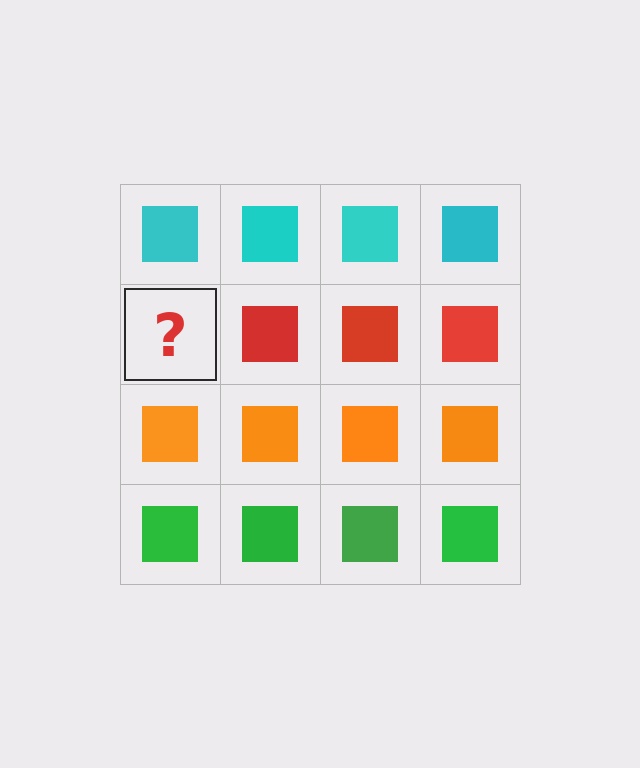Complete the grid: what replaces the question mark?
The question mark should be replaced with a red square.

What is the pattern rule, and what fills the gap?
The rule is that each row has a consistent color. The gap should be filled with a red square.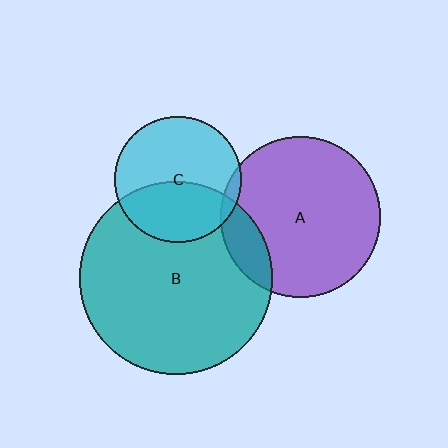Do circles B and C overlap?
Yes.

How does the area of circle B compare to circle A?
Approximately 1.4 times.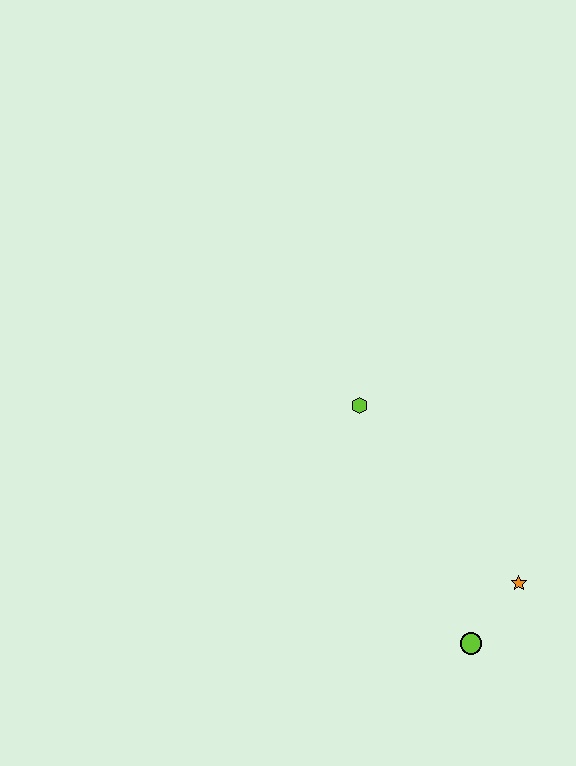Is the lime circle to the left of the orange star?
Yes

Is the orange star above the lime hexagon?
No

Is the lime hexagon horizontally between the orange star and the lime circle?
No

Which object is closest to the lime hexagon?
The orange star is closest to the lime hexagon.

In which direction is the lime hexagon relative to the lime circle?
The lime hexagon is above the lime circle.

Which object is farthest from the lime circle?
The lime hexagon is farthest from the lime circle.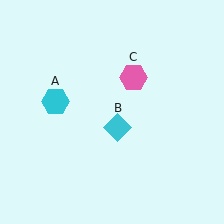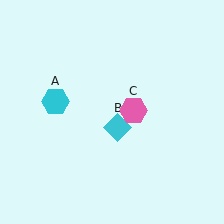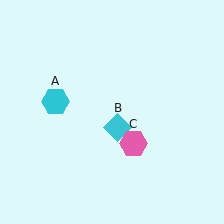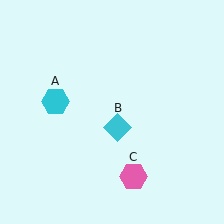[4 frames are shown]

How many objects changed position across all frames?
1 object changed position: pink hexagon (object C).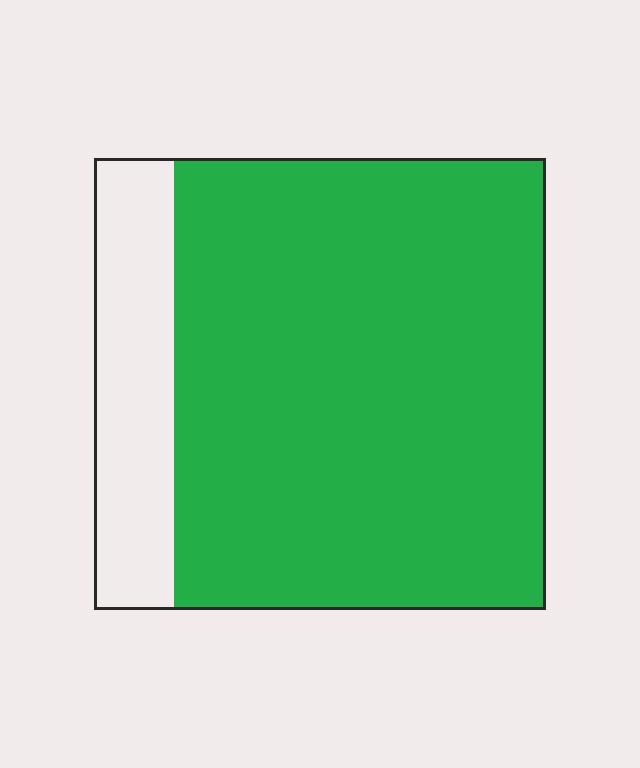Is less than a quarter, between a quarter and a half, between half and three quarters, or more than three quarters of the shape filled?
More than three quarters.